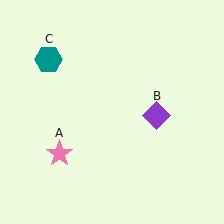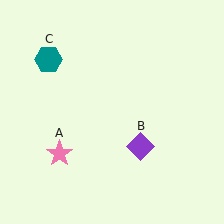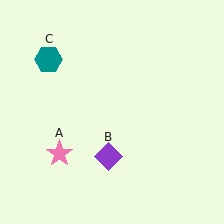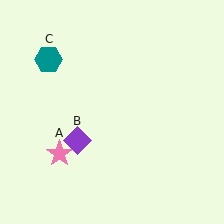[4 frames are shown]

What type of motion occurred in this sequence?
The purple diamond (object B) rotated clockwise around the center of the scene.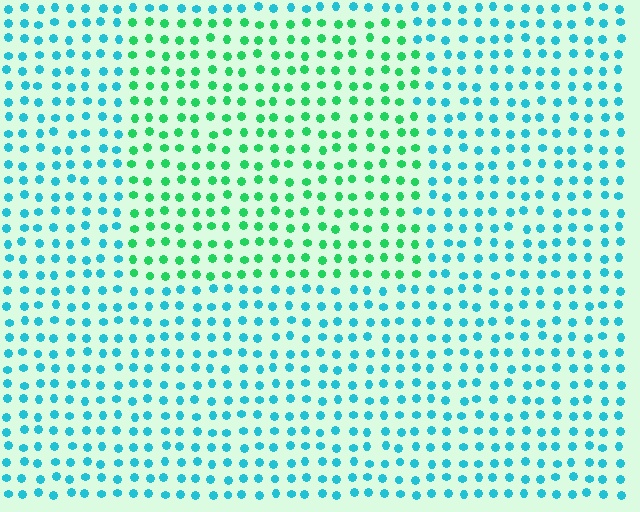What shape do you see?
I see a rectangle.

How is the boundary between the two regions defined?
The boundary is defined purely by a slight shift in hue (about 46 degrees). Spacing, size, and orientation are identical on both sides.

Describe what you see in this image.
The image is filled with small cyan elements in a uniform arrangement. A rectangle-shaped region is visible where the elements are tinted to a slightly different hue, forming a subtle color boundary.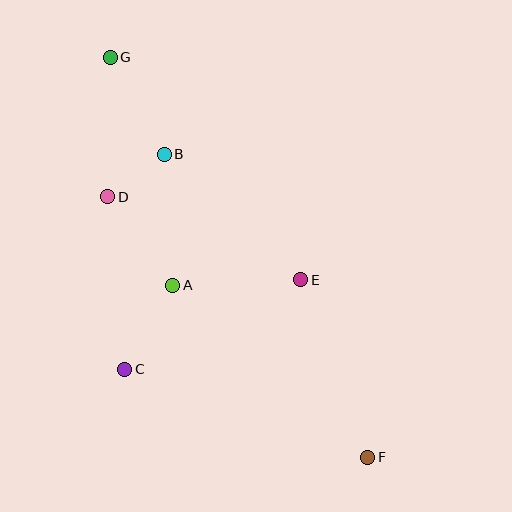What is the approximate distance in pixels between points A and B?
The distance between A and B is approximately 131 pixels.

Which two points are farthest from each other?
Points F and G are farthest from each other.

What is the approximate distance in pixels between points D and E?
The distance between D and E is approximately 210 pixels.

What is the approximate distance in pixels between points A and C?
The distance between A and C is approximately 97 pixels.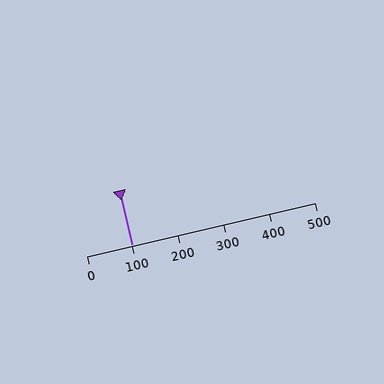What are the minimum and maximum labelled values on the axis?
The axis runs from 0 to 500.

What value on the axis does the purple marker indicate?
The marker indicates approximately 100.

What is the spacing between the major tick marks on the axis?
The major ticks are spaced 100 apart.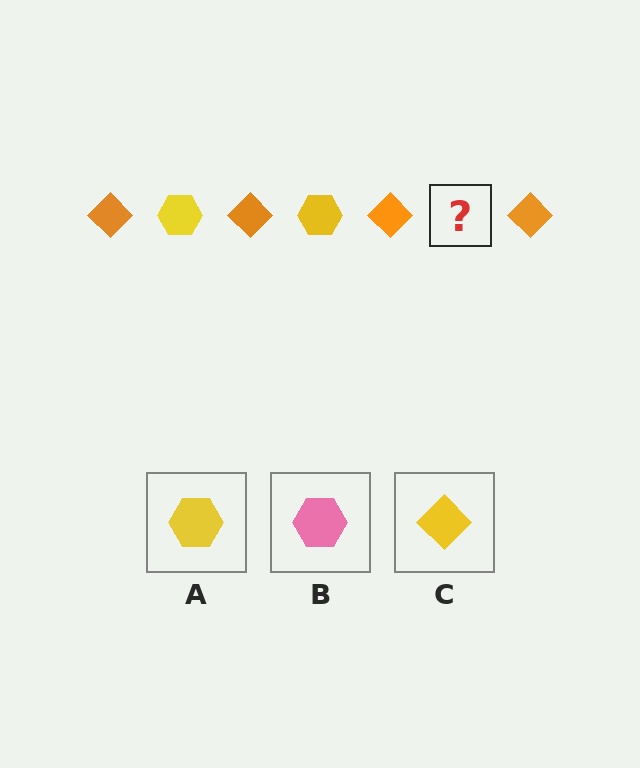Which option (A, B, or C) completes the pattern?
A.